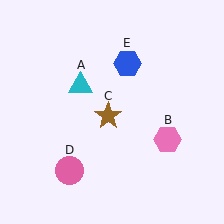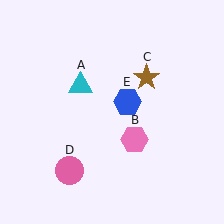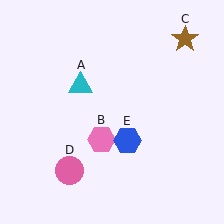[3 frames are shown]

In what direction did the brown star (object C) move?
The brown star (object C) moved up and to the right.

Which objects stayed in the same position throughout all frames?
Cyan triangle (object A) and pink circle (object D) remained stationary.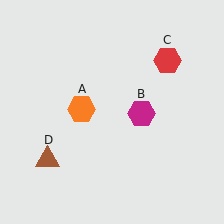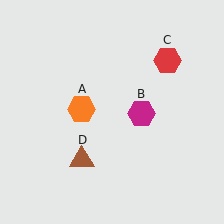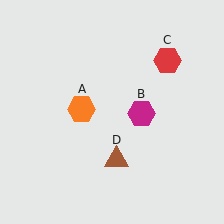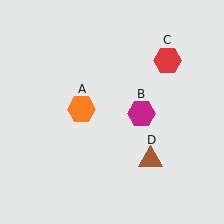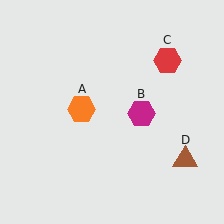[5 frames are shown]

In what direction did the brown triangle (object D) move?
The brown triangle (object D) moved right.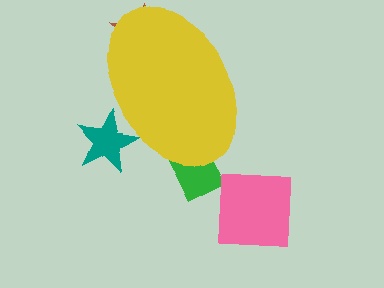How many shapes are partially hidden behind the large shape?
3 shapes are partially hidden.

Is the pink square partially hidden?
No, the pink square is fully visible.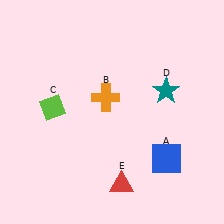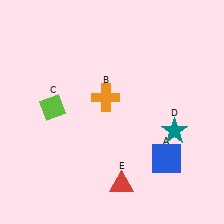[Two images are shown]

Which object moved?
The teal star (D) moved down.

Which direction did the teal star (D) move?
The teal star (D) moved down.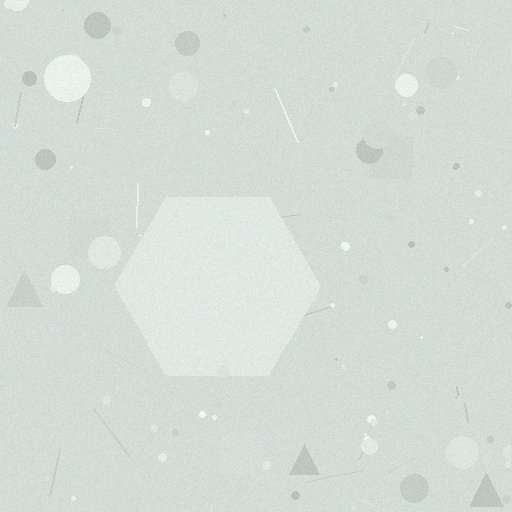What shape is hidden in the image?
A hexagon is hidden in the image.